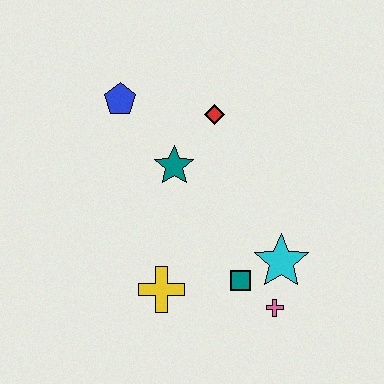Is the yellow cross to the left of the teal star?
Yes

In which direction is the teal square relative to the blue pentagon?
The teal square is below the blue pentagon.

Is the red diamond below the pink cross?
No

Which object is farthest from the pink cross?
The blue pentagon is farthest from the pink cross.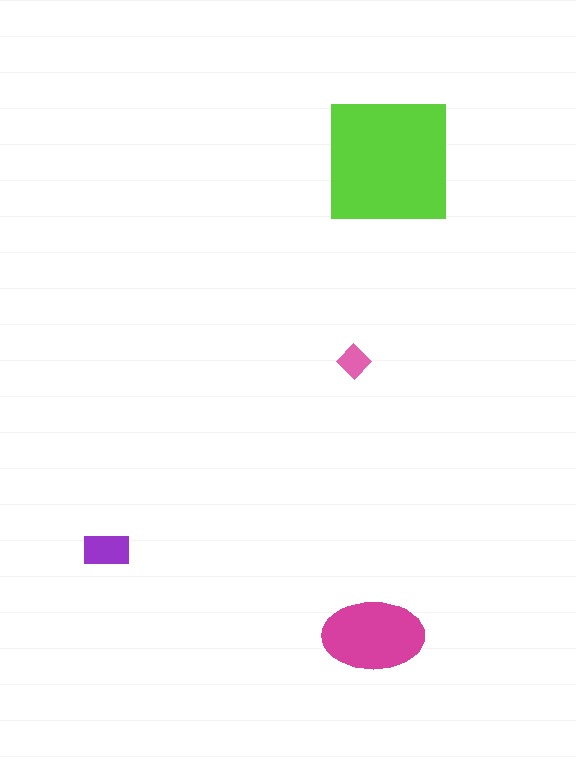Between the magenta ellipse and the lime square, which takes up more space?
The lime square.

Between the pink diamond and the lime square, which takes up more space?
The lime square.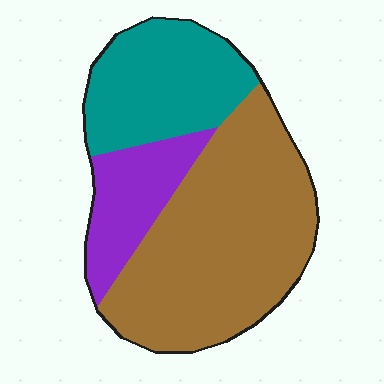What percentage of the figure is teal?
Teal covers 28% of the figure.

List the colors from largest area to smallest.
From largest to smallest: brown, teal, purple.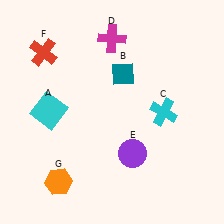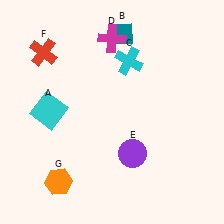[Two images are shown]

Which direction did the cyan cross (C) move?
The cyan cross (C) moved up.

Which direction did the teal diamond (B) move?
The teal diamond (B) moved up.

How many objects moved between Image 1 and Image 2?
2 objects moved between the two images.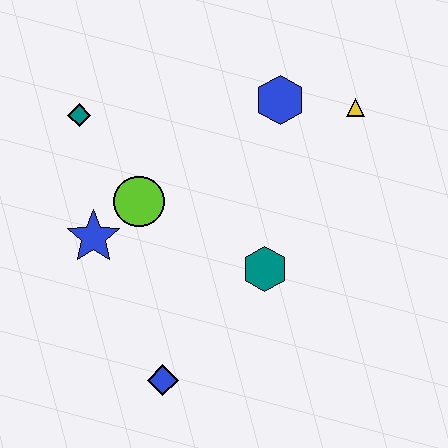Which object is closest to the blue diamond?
The teal hexagon is closest to the blue diamond.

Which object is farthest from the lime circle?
The yellow triangle is farthest from the lime circle.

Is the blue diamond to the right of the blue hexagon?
No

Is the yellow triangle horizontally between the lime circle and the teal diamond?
No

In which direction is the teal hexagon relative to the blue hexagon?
The teal hexagon is below the blue hexagon.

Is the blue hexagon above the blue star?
Yes